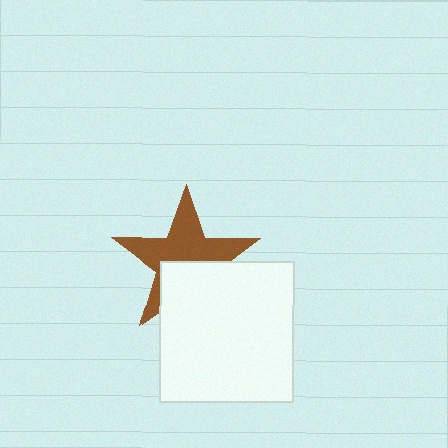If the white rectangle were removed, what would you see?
You would see the complete brown star.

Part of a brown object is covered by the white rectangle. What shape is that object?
It is a star.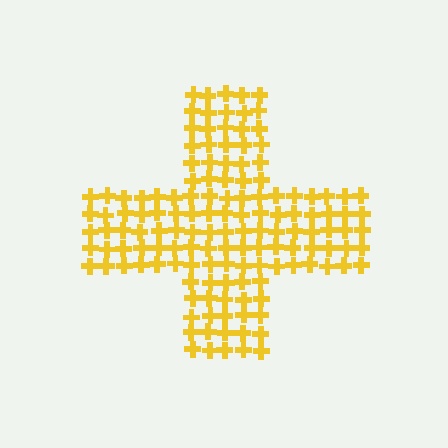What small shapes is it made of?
It is made of small crosses.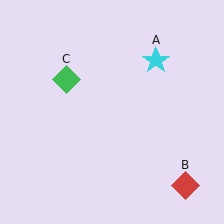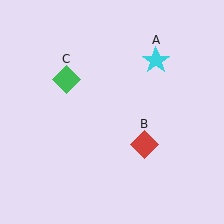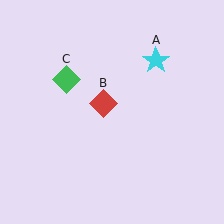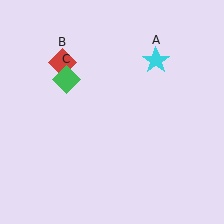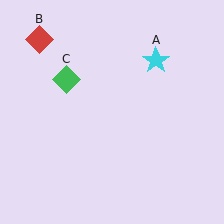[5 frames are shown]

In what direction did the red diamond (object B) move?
The red diamond (object B) moved up and to the left.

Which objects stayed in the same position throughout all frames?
Cyan star (object A) and green diamond (object C) remained stationary.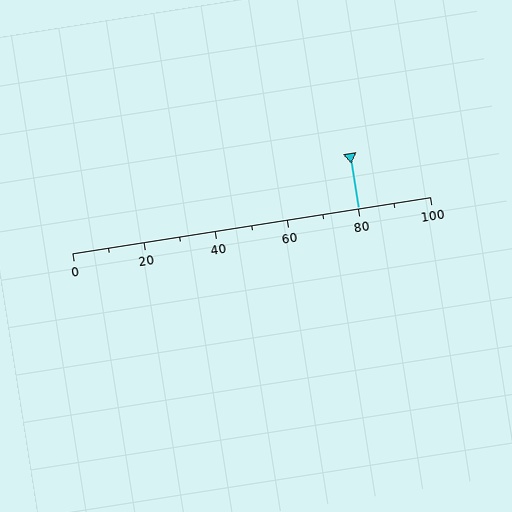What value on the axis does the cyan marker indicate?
The marker indicates approximately 80.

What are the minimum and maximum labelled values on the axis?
The axis runs from 0 to 100.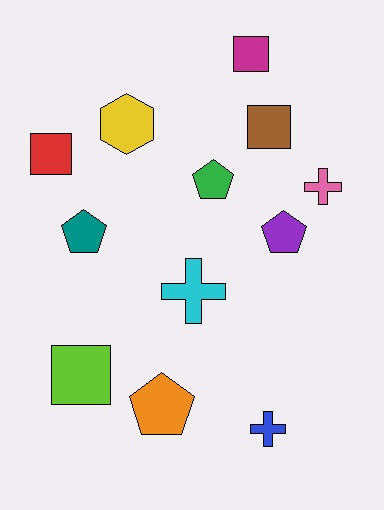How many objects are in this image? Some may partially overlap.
There are 12 objects.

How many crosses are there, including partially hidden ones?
There are 3 crosses.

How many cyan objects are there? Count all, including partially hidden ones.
There is 1 cyan object.